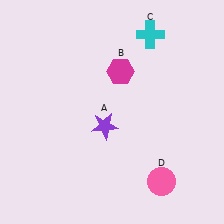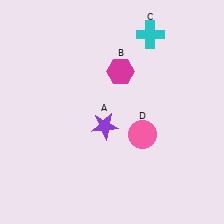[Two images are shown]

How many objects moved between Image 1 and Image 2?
1 object moved between the two images.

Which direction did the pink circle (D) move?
The pink circle (D) moved up.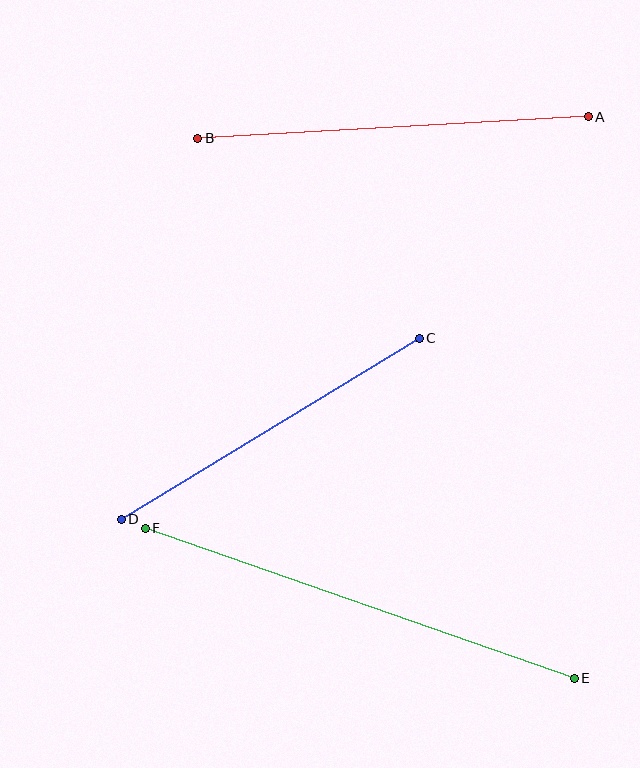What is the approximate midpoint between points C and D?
The midpoint is at approximately (270, 429) pixels.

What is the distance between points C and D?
The distance is approximately 349 pixels.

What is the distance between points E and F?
The distance is approximately 455 pixels.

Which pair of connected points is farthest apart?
Points E and F are farthest apart.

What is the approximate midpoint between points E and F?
The midpoint is at approximately (360, 603) pixels.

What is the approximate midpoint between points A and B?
The midpoint is at approximately (393, 128) pixels.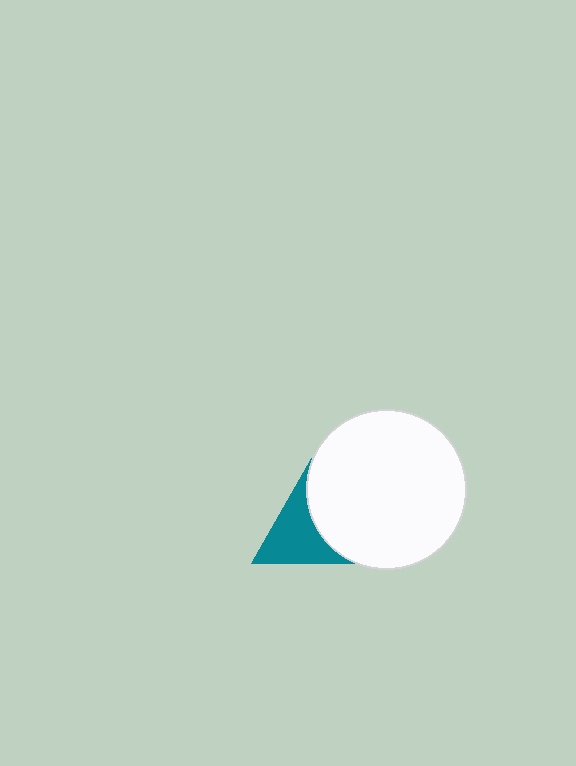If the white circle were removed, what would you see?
You would see the complete teal triangle.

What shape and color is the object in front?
The object in front is a white circle.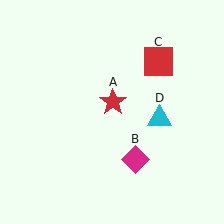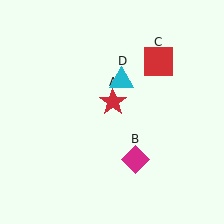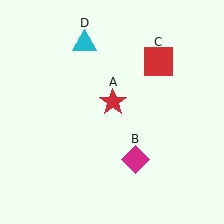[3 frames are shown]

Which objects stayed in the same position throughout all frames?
Red star (object A) and magenta diamond (object B) and red square (object C) remained stationary.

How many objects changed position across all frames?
1 object changed position: cyan triangle (object D).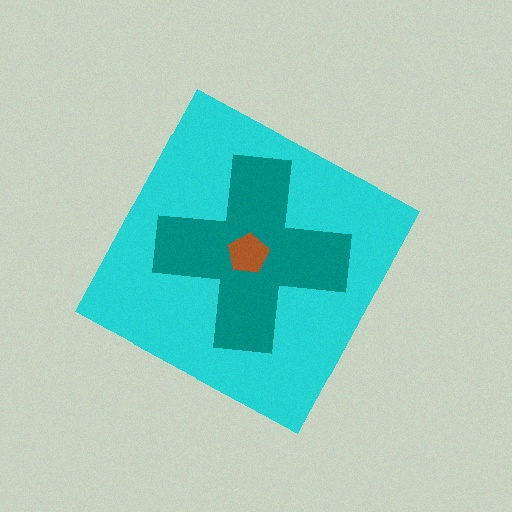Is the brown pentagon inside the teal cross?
Yes.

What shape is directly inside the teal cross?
The brown pentagon.